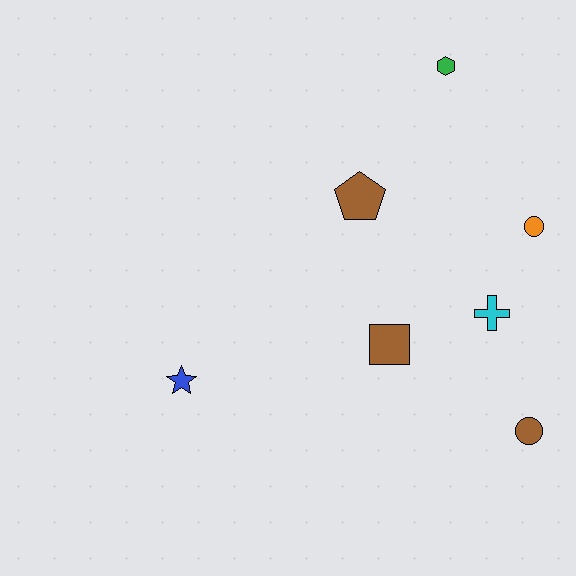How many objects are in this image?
There are 7 objects.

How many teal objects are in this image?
There are no teal objects.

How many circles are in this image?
There are 2 circles.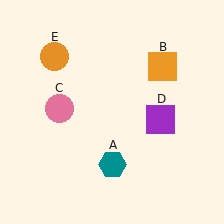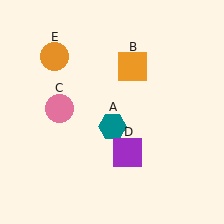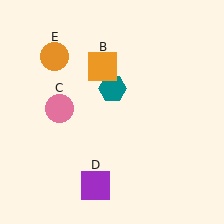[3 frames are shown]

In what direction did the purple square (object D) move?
The purple square (object D) moved down and to the left.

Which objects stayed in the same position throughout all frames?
Pink circle (object C) and orange circle (object E) remained stationary.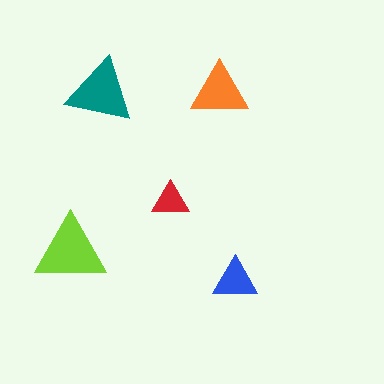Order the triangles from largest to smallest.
the lime one, the teal one, the orange one, the blue one, the red one.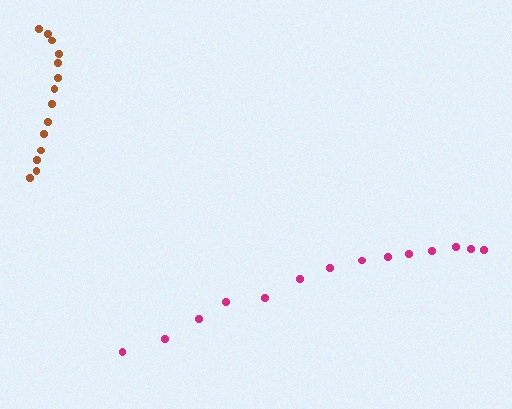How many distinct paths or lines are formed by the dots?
There are 2 distinct paths.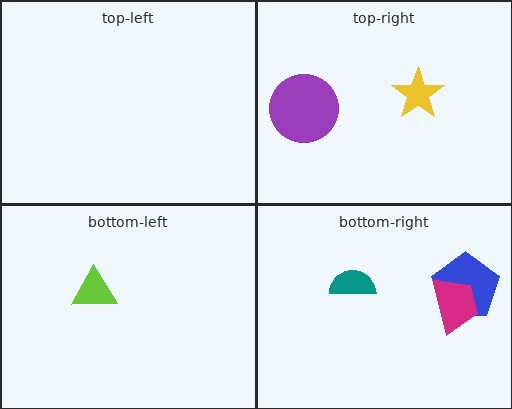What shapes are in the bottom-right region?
The blue pentagon, the magenta trapezoid, the teal semicircle.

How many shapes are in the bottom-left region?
1.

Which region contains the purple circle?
The top-right region.